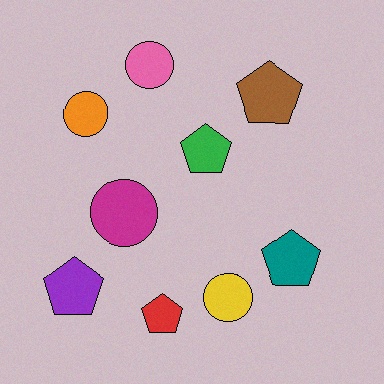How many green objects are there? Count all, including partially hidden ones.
There is 1 green object.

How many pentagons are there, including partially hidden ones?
There are 5 pentagons.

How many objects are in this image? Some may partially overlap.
There are 9 objects.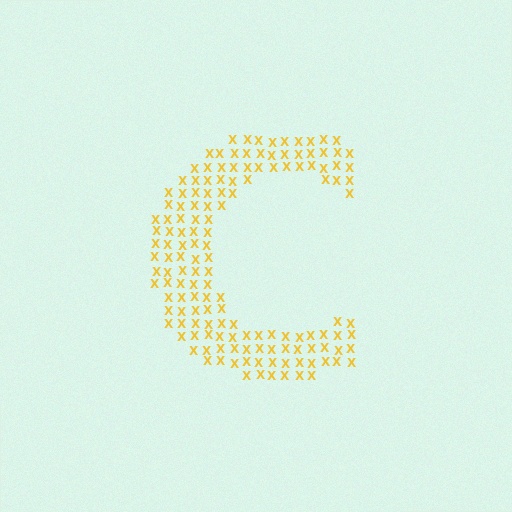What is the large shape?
The large shape is the letter C.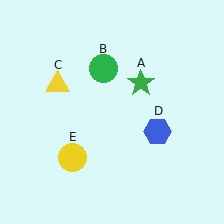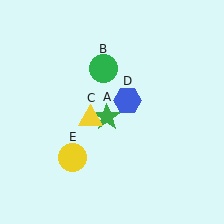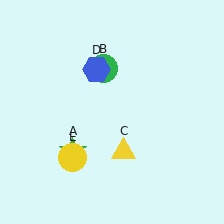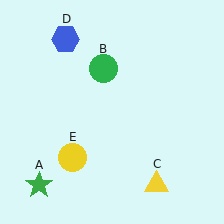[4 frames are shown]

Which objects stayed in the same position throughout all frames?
Green circle (object B) and yellow circle (object E) remained stationary.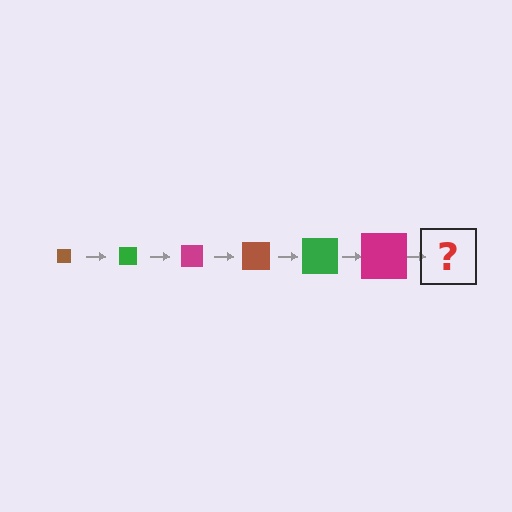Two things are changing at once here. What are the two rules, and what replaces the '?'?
The two rules are that the square grows larger each step and the color cycles through brown, green, and magenta. The '?' should be a brown square, larger than the previous one.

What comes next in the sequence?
The next element should be a brown square, larger than the previous one.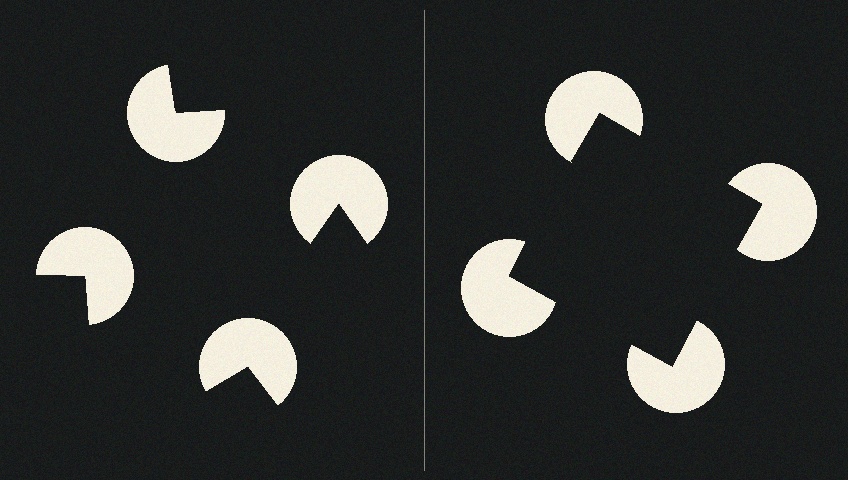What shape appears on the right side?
An illusory square.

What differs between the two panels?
The pac-man discs are positioned identically on both sides; only the wedge orientations differ. On the right they align to a square; on the left they are misaligned.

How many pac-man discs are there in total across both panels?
8 — 4 on each side.